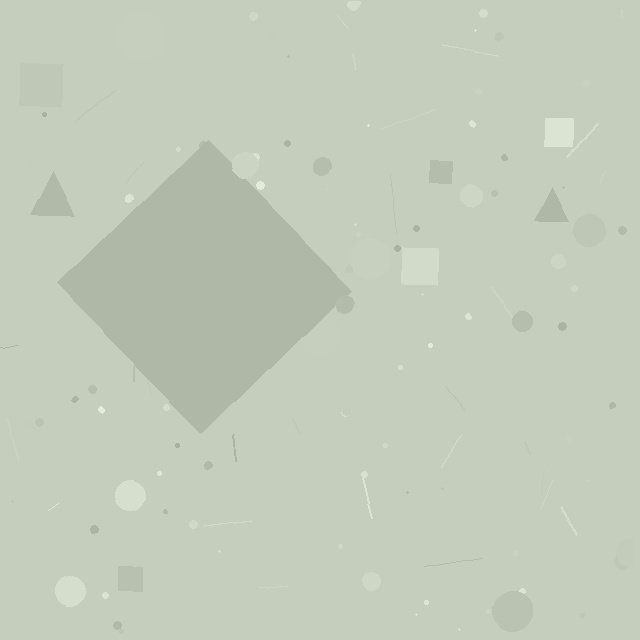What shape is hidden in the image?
A diamond is hidden in the image.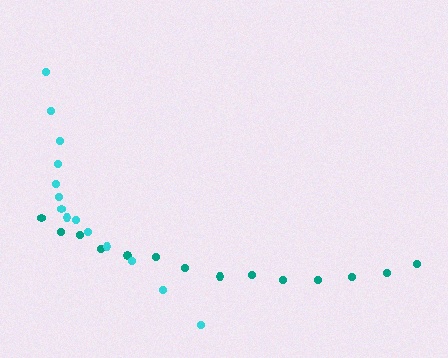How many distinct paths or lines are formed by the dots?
There are 2 distinct paths.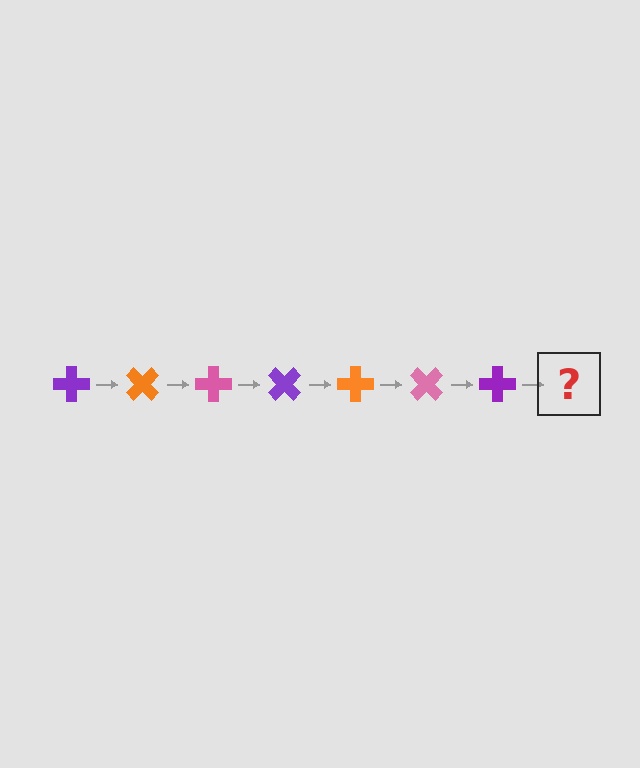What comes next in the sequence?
The next element should be an orange cross, rotated 315 degrees from the start.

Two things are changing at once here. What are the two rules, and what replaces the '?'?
The two rules are that it rotates 45 degrees each step and the color cycles through purple, orange, and pink. The '?' should be an orange cross, rotated 315 degrees from the start.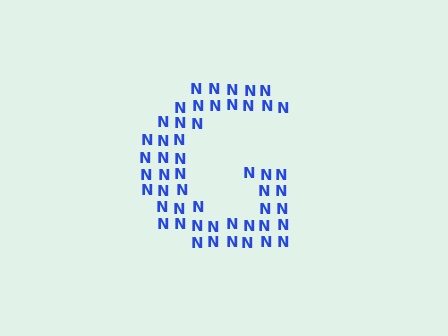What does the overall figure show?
The overall figure shows the letter G.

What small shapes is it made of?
It is made of small letter N's.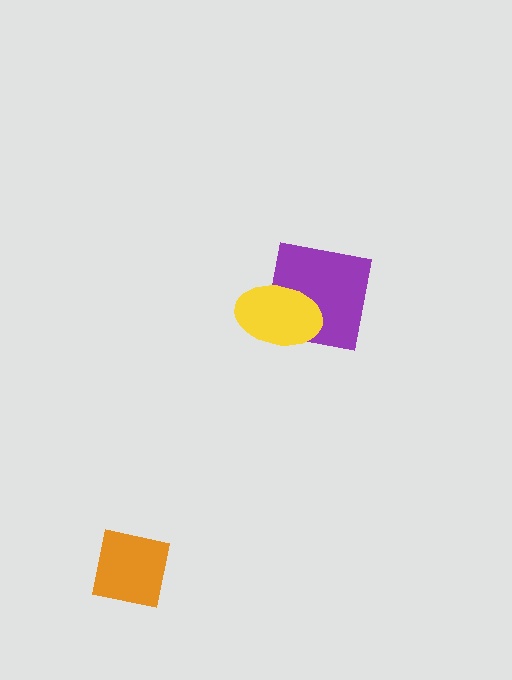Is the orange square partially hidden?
No, no other shape covers it.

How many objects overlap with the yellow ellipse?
1 object overlaps with the yellow ellipse.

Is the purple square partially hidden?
Yes, it is partially covered by another shape.